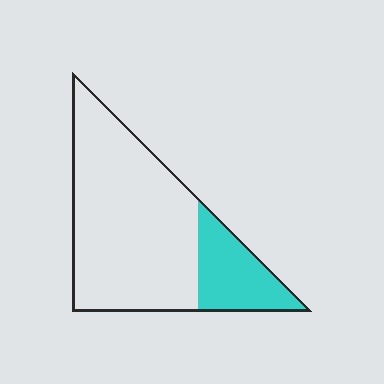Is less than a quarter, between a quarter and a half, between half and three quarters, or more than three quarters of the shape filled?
Less than a quarter.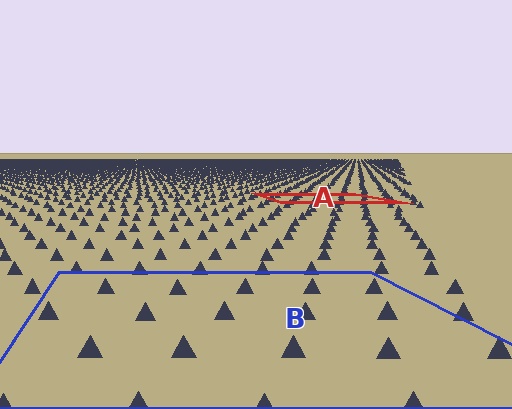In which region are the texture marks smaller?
The texture marks are smaller in region A, because it is farther away.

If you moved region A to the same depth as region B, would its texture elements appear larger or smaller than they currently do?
They would appear larger. At a closer depth, the same texture elements are projected at a bigger on-screen size.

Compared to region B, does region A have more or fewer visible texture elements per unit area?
Region A has more texture elements per unit area — they are packed more densely because it is farther away.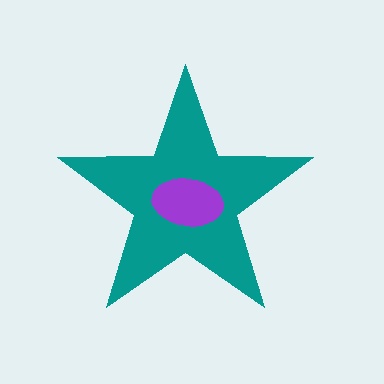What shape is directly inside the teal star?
The purple ellipse.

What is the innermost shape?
The purple ellipse.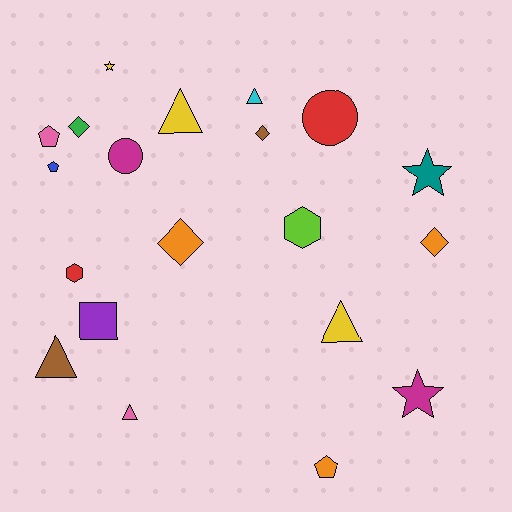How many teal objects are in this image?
There is 1 teal object.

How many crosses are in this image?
There are no crosses.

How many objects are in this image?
There are 20 objects.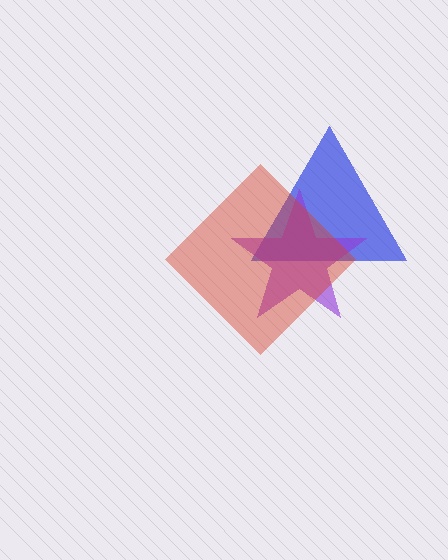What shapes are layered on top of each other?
The layered shapes are: a blue triangle, a purple star, a red diamond.